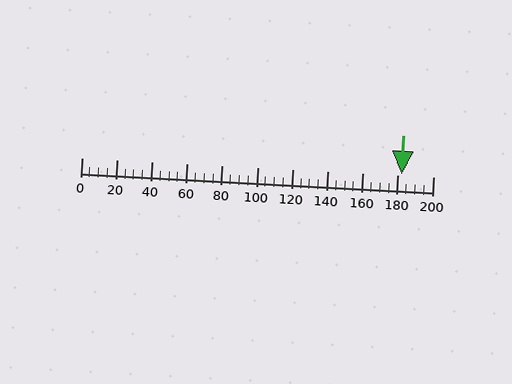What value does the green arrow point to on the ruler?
The green arrow points to approximately 182.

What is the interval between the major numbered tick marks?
The major tick marks are spaced 20 units apart.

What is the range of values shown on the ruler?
The ruler shows values from 0 to 200.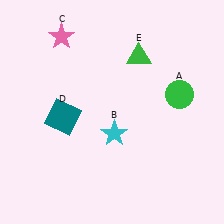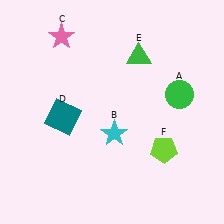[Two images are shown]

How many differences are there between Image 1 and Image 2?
There is 1 difference between the two images.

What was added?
A lime pentagon (F) was added in Image 2.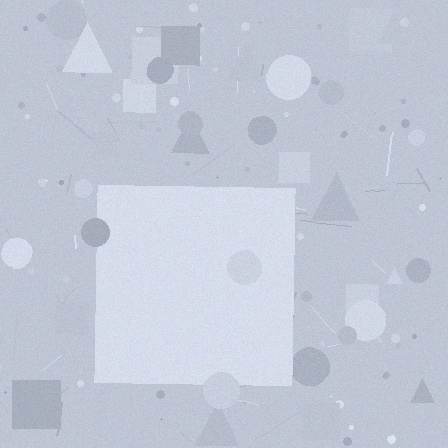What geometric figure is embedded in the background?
A square is embedded in the background.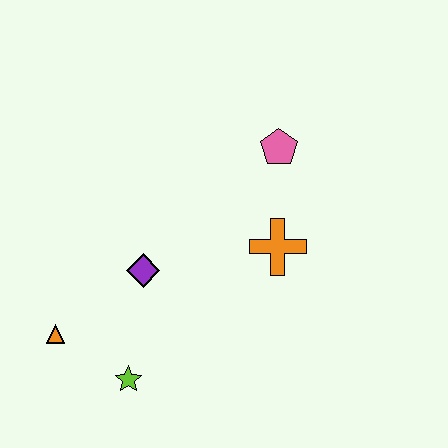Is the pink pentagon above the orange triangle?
Yes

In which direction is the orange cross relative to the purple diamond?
The orange cross is to the right of the purple diamond.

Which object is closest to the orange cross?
The pink pentagon is closest to the orange cross.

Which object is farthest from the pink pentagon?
The orange triangle is farthest from the pink pentagon.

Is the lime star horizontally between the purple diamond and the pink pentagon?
No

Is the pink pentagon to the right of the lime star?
Yes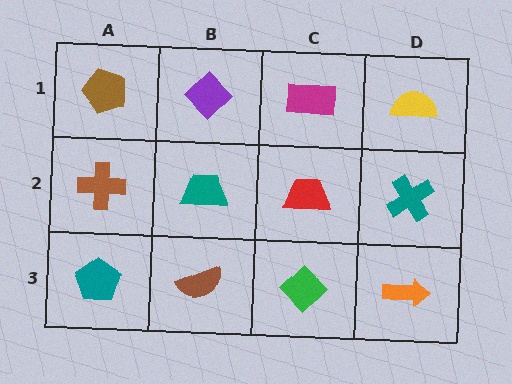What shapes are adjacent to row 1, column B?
A teal trapezoid (row 2, column B), a brown pentagon (row 1, column A), a magenta rectangle (row 1, column C).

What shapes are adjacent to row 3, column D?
A teal cross (row 2, column D), a green diamond (row 3, column C).